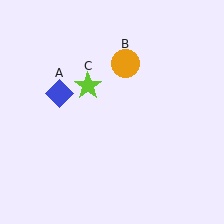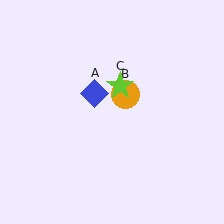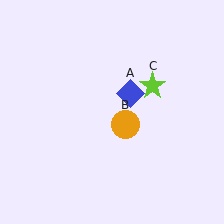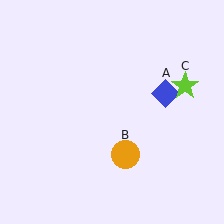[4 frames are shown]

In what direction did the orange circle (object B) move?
The orange circle (object B) moved down.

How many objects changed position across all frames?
3 objects changed position: blue diamond (object A), orange circle (object B), lime star (object C).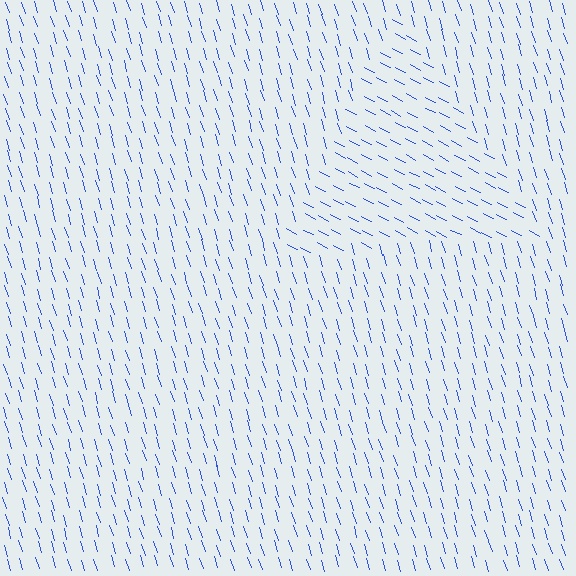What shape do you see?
I see a triangle.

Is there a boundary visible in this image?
Yes, there is a texture boundary formed by a change in line orientation.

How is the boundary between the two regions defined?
The boundary is defined purely by a change in line orientation (approximately 45 degrees difference). All lines are the same color and thickness.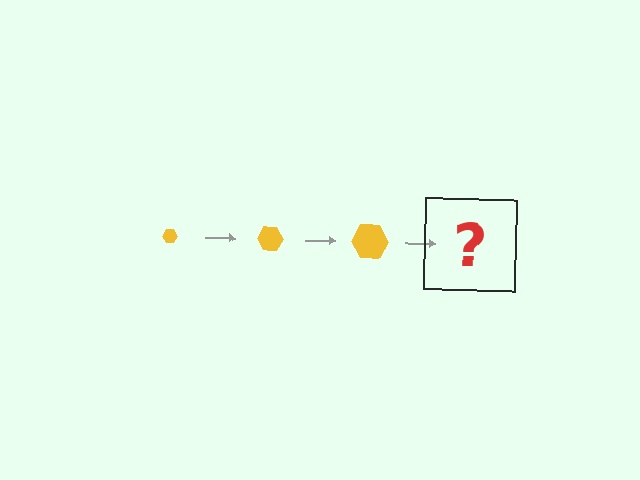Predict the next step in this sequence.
The next step is a yellow hexagon, larger than the previous one.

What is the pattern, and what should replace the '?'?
The pattern is that the hexagon gets progressively larger each step. The '?' should be a yellow hexagon, larger than the previous one.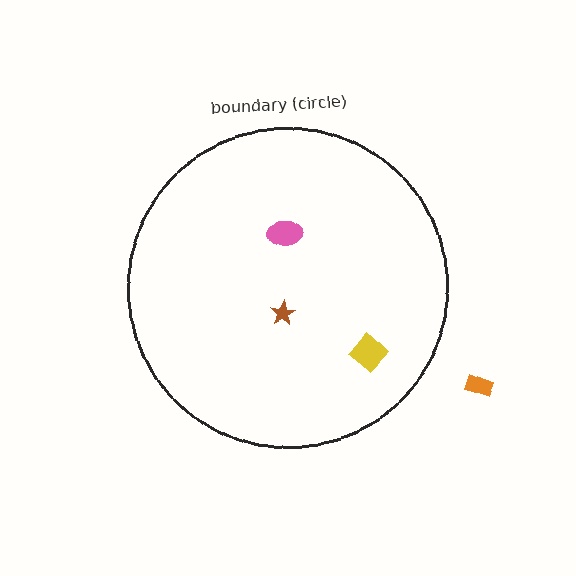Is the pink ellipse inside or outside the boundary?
Inside.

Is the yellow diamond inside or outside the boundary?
Inside.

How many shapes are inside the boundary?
3 inside, 1 outside.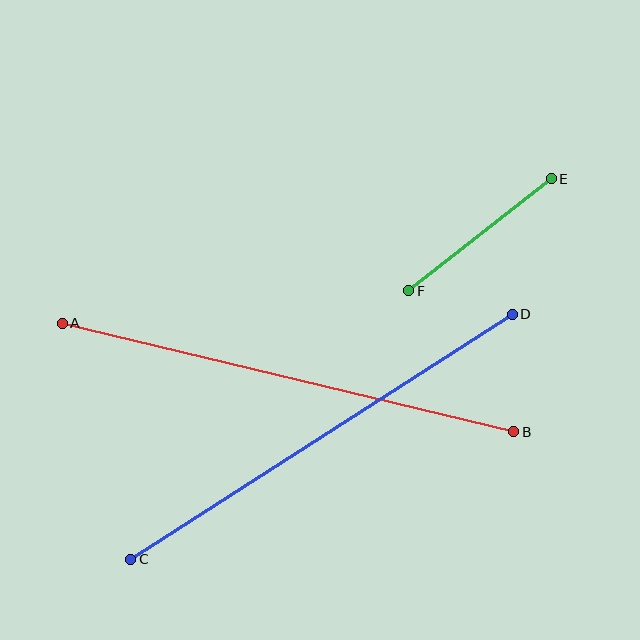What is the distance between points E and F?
The distance is approximately 181 pixels.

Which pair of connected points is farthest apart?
Points A and B are farthest apart.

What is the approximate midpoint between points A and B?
The midpoint is at approximately (288, 378) pixels.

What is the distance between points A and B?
The distance is approximately 465 pixels.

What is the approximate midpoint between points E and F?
The midpoint is at approximately (480, 235) pixels.